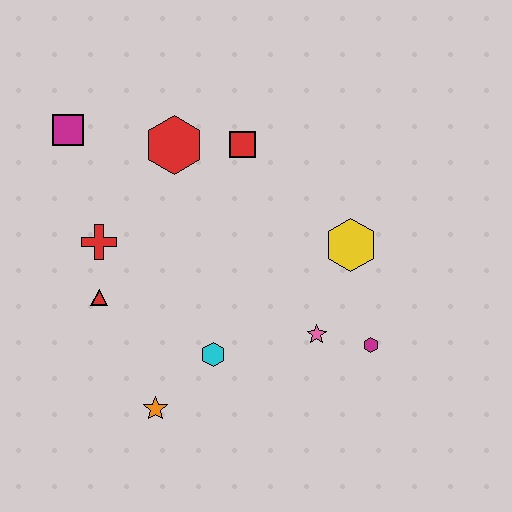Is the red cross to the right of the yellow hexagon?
No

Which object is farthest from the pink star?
The magenta square is farthest from the pink star.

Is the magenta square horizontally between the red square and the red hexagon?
No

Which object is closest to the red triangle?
The red cross is closest to the red triangle.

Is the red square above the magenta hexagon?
Yes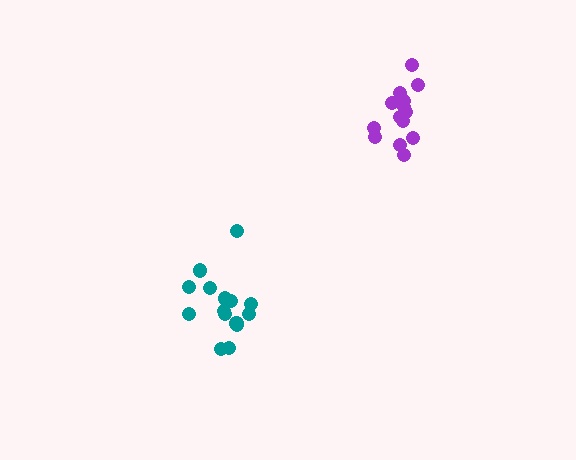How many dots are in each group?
Group 1: 15 dots, Group 2: 16 dots (31 total).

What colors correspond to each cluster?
The clusters are colored: teal, purple.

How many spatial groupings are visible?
There are 2 spatial groupings.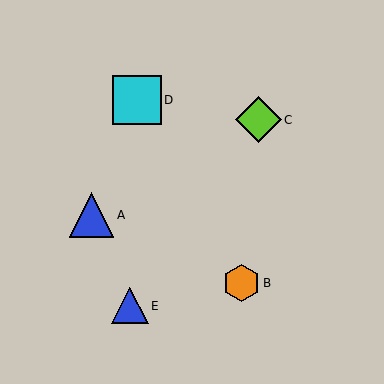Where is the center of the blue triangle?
The center of the blue triangle is at (92, 215).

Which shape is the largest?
The cyan square (labeled D) is the largest.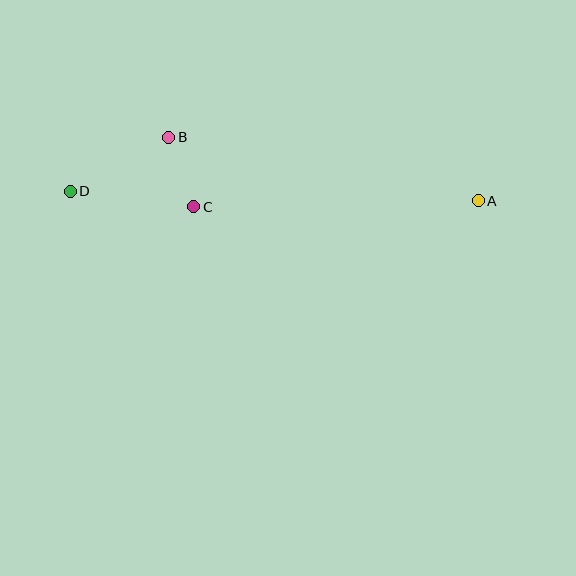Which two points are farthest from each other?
Points A and D are farthest from each other.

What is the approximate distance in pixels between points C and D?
The distance between C and D is approximately 124 pixels.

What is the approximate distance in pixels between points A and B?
The distance between A and B is approximately 316 pixels.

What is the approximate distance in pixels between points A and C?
The distance between A and C is approximately 285 pixels.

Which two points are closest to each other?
Points B and C are closest to each other.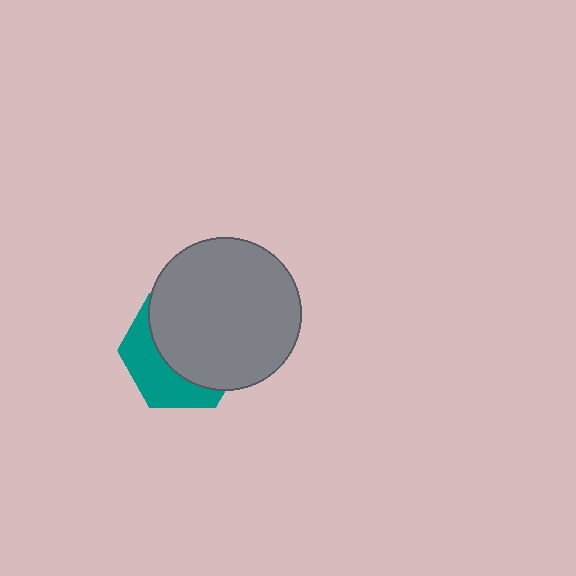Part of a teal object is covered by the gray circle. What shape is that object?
It is a hexagon.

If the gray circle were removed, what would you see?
You would see the complete teal hexagon.